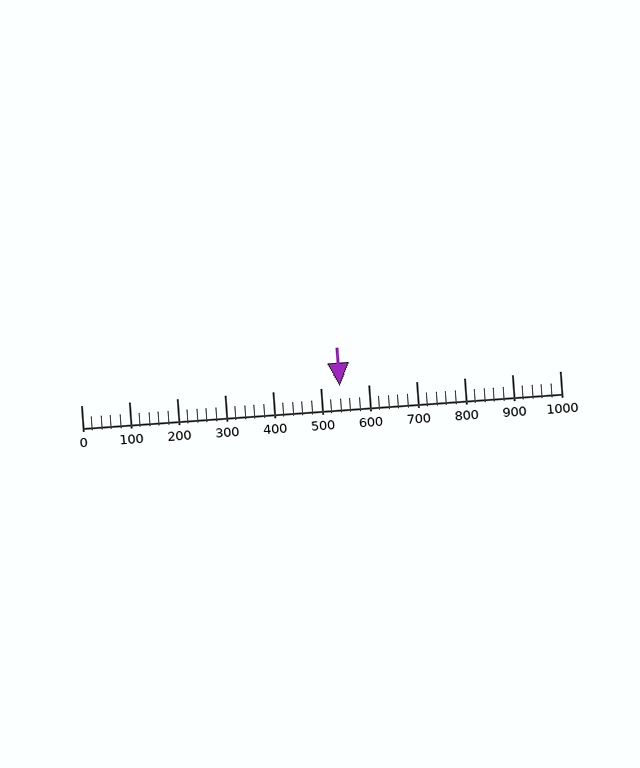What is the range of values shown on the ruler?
The ruler shows values from 0 to 1000.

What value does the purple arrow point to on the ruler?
The purple arrow points to approximately 540.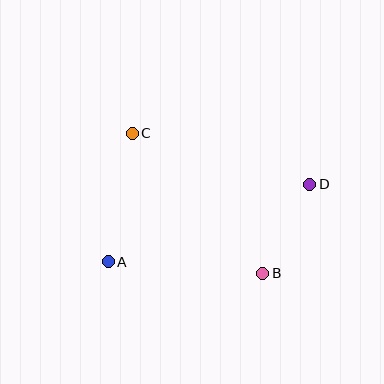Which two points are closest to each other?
Points B and D are closest to each other.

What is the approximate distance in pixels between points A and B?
The distance between A and B is approximately 155 pixels.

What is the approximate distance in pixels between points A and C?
The distance between A and C is approximately 131 pixels.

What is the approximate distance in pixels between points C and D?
The distance between C and D is approximately 185 pixels.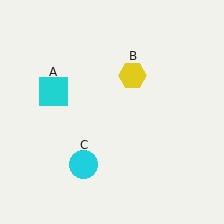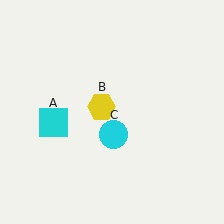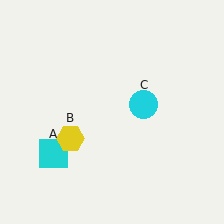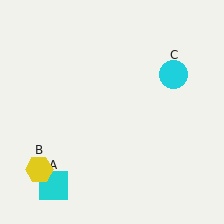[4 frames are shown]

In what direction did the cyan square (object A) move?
The cyan square (object A) moved down.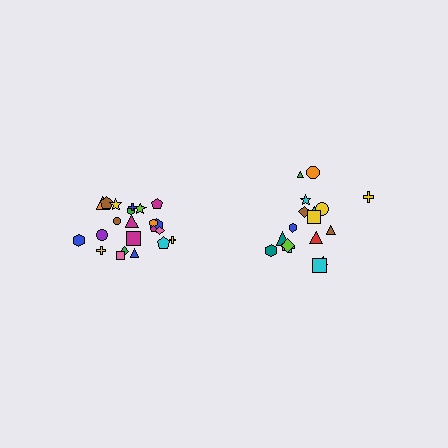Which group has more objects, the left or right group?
The left group.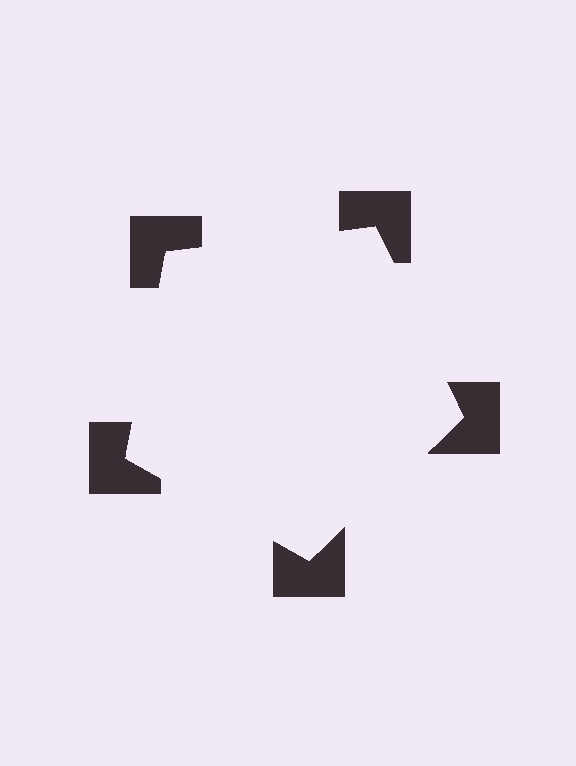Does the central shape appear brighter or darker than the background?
It typically appears slightly brighter than the background, even though no actual brightness change is drawn.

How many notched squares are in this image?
There are 5 — one at each vertex of the illusory pentagon.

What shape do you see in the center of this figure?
An illusory pentagon — its edges are inferred from the aligned wedge cuts in the notched squares, not physically drawn.